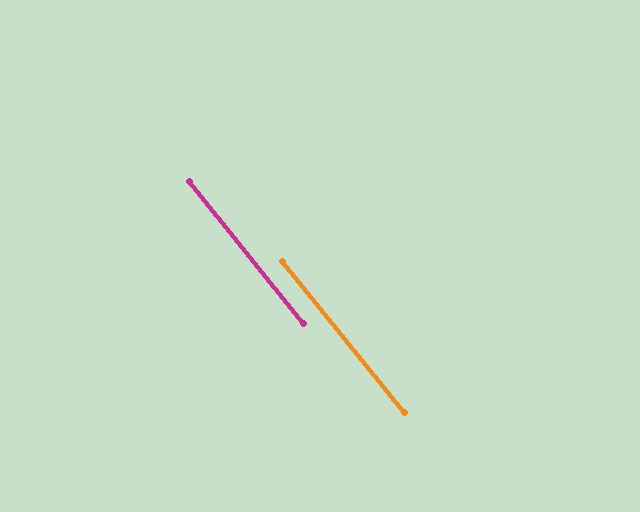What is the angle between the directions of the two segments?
Approximately 0 degrees.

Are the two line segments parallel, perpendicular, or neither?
Parallel — their directions differ by only 0.0°.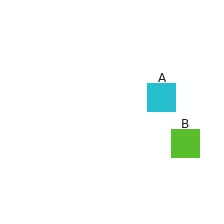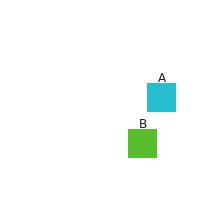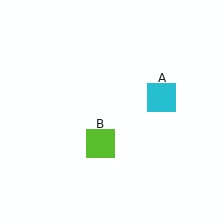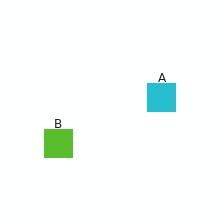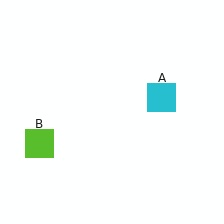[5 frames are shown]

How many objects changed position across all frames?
1 object changed position: lime square (object B).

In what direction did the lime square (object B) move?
The lime square (object B) moved left.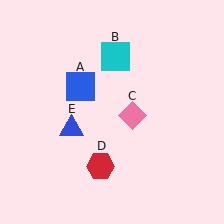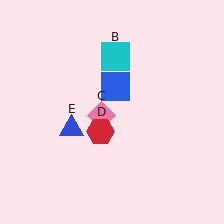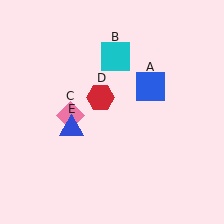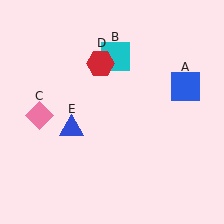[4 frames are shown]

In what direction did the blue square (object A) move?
The blue square (object A) moved right.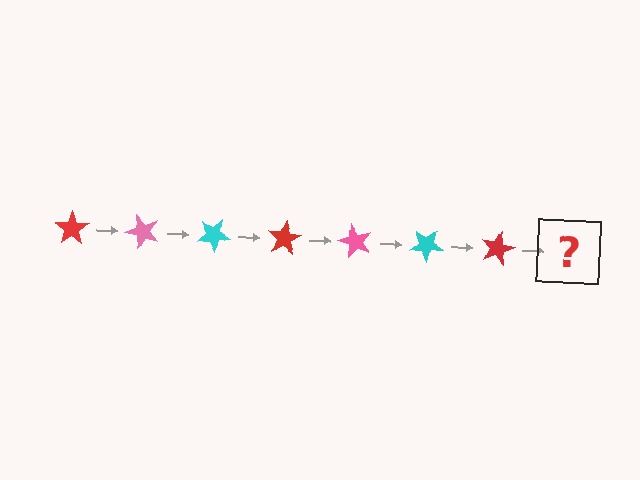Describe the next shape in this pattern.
It should be a pink star, rotated 350 degrees from the start.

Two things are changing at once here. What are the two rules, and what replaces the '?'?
The two rules are that it rotates 50 degrees each step and the color cycles through red, pink, and cyan. The '?' should be a pink star, rotated 350 degrees from the start.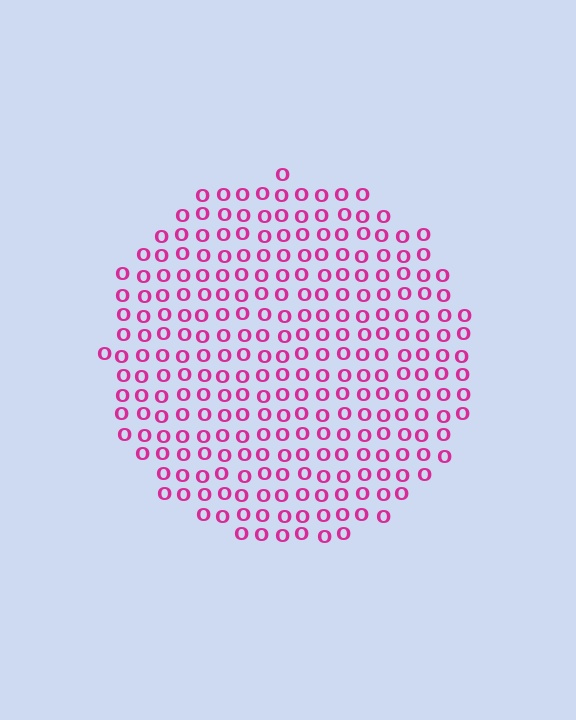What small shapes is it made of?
It is made of small letter O's.